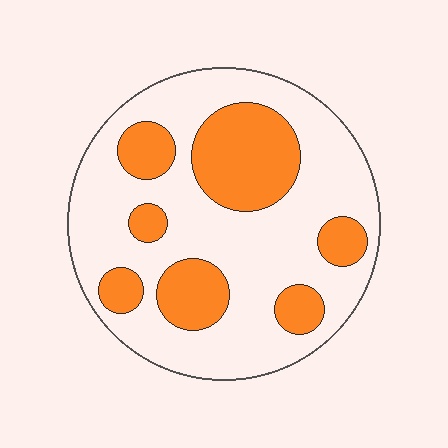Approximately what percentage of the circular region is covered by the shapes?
Approximately 30%.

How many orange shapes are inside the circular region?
7.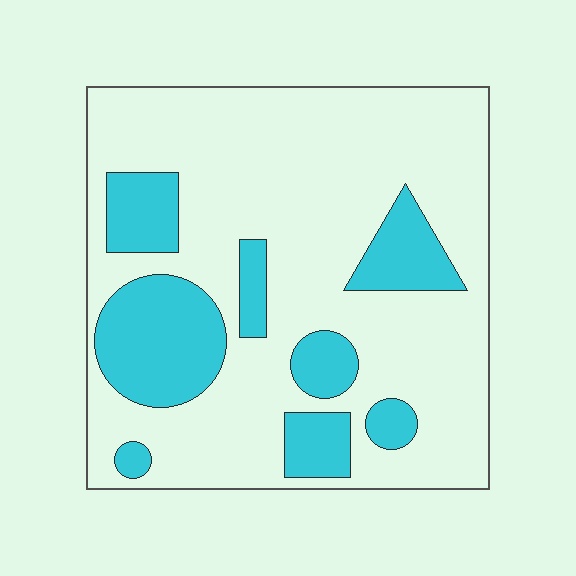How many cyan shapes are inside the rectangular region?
8.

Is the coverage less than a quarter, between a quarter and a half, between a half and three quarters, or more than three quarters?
Between a quarter and a half.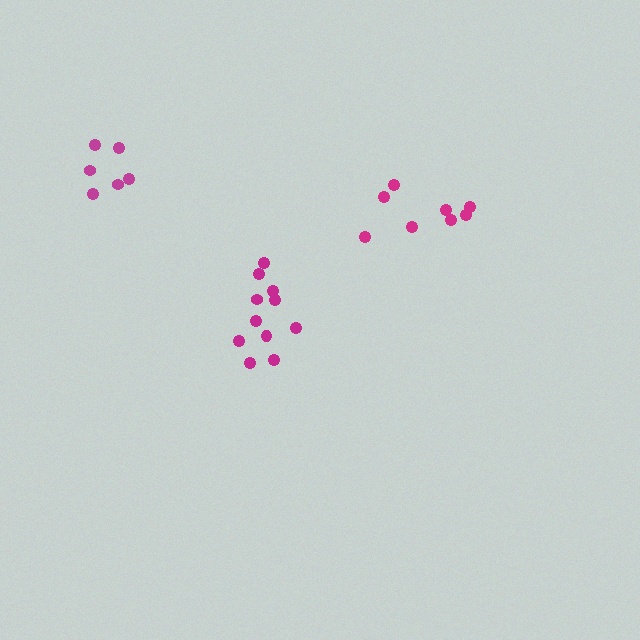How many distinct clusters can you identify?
There are 3 distinct clusters.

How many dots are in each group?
Group 1: 6 dots, Group 2: 11 dots, Group 3: 8 dots (25 total).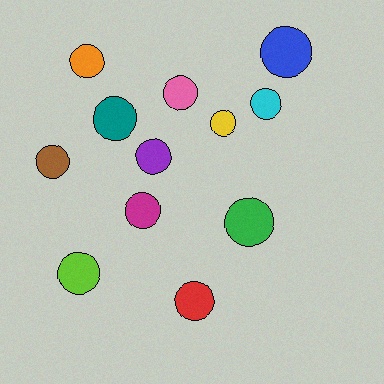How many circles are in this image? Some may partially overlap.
There are 12 circles.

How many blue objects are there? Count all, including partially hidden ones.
There is 1 blue object.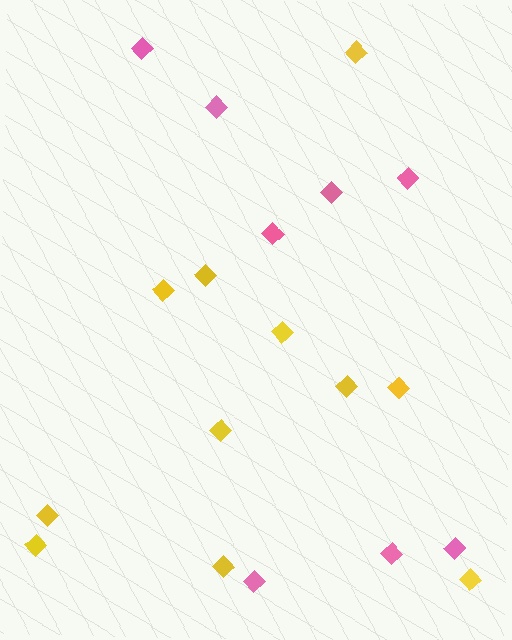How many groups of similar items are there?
There are 2 groups: one group of yellow diamonds (11) and one group of pink diamonds (8).